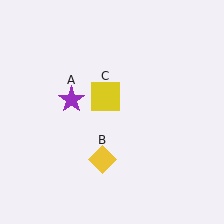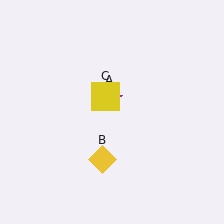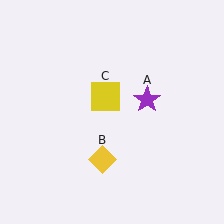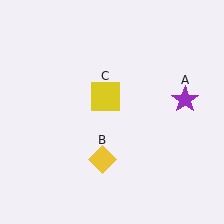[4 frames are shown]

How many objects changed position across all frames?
1 object changed position: purple star (object A).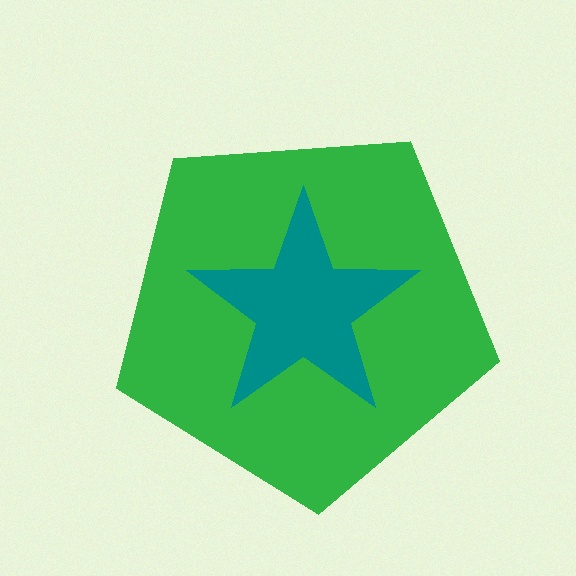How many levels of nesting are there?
2.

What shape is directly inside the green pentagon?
The teal star.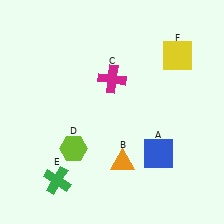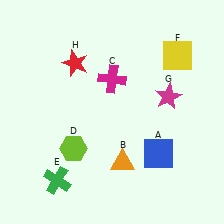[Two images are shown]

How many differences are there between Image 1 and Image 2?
There are 2 differences between the two images.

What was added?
A magenta star (G), a red star (H) were added in Image 2.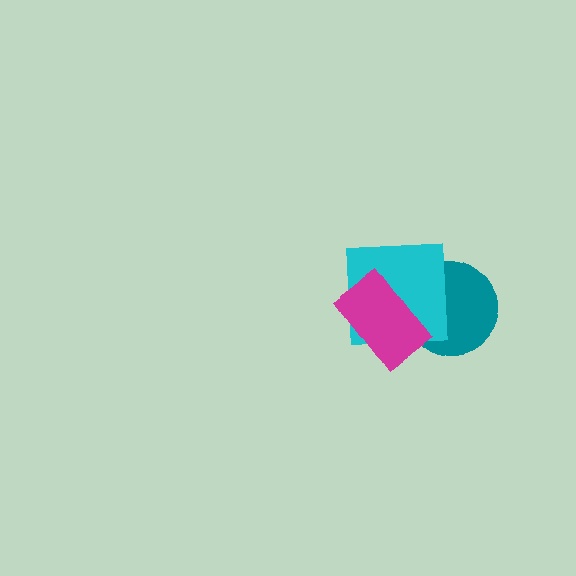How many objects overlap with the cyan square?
2 objects overlap with the cyan square.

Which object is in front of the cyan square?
The magenta rectangle is in front of the cyan square.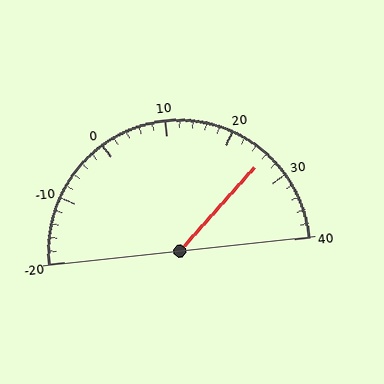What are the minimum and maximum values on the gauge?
The gauge ranges from -20 to 40.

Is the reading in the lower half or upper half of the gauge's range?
The reading is in the upper half of the range (-20 to 40).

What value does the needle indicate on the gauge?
The needle indicates approximately 26.